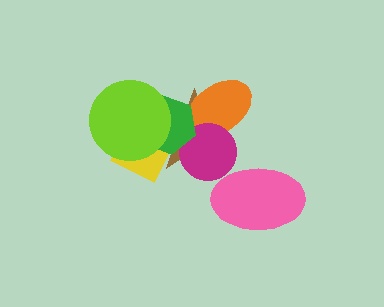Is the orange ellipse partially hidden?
Yes, it is partially covered by another shape.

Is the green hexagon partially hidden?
Yes, it is partially covered by another shape.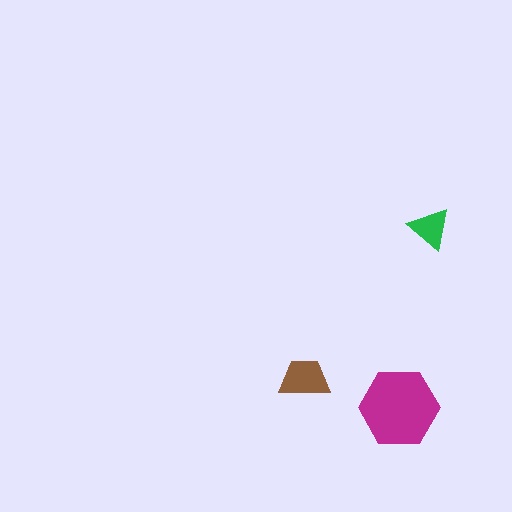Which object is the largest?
The magenta hexagon.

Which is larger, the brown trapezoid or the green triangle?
The brown trapezoid.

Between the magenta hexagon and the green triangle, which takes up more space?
The magenta hexagon.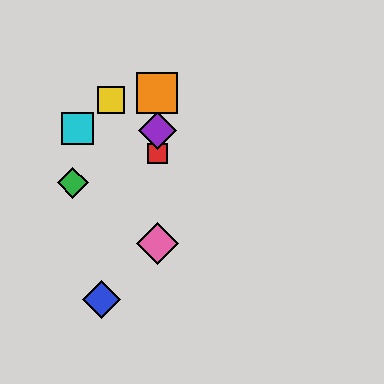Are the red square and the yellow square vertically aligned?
No, the red square is at x≈157 and the yellow square is at x≈111.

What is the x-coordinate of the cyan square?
The cyan square is at x≈77.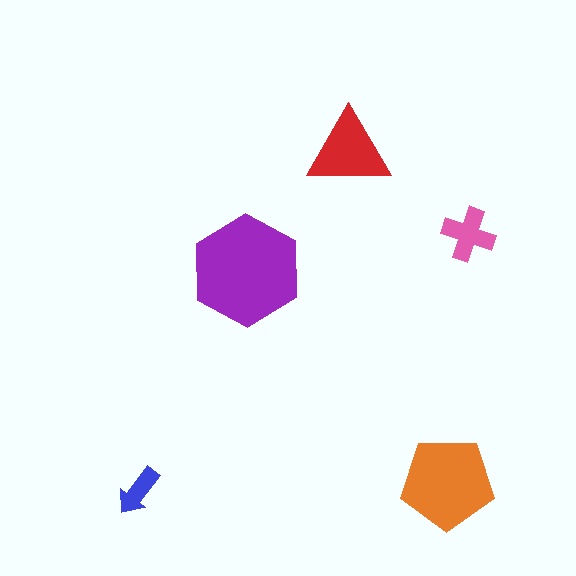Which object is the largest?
The purple hexagon.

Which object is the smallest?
The blue arrow.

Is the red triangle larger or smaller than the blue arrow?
Larger.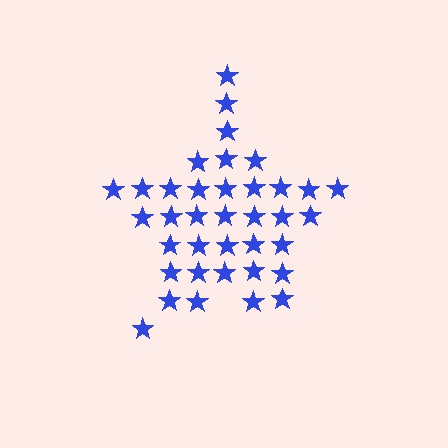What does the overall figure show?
The overall figure shows a star.